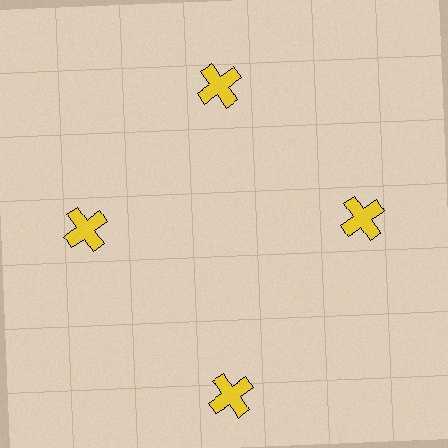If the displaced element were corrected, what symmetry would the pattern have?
It would have 4-fold rotational symmetry — the pattern would map onto itself every 90 degrees.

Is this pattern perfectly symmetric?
No. The 4 yellow crosses are arranged in a ring, but one element near the 6 o'clock position is pushed outward from the center, breaking the 4-fold rotational symmetry.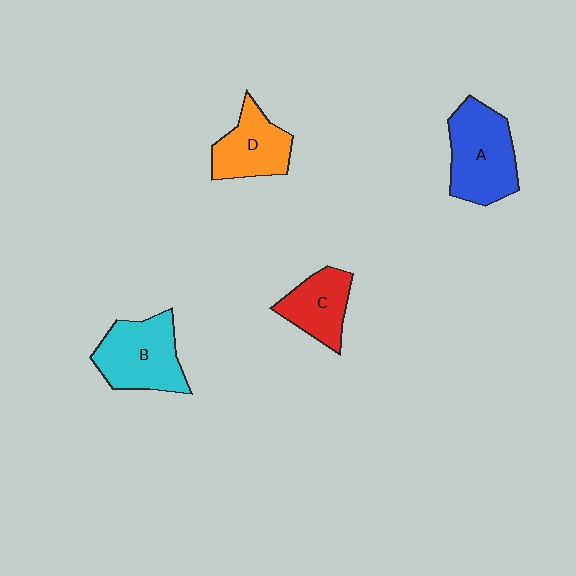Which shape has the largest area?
Shape A (blue).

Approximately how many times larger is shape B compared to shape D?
Approximately 1.3 times.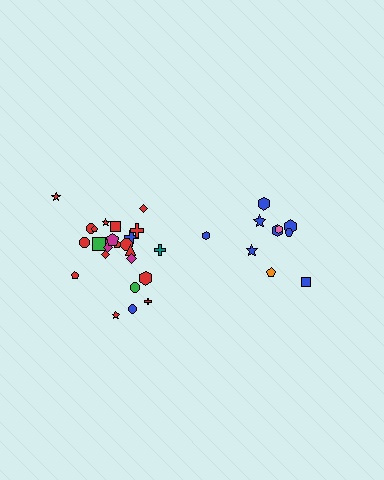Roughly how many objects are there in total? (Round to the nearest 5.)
Roughly 35 objects in total.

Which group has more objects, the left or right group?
The left group.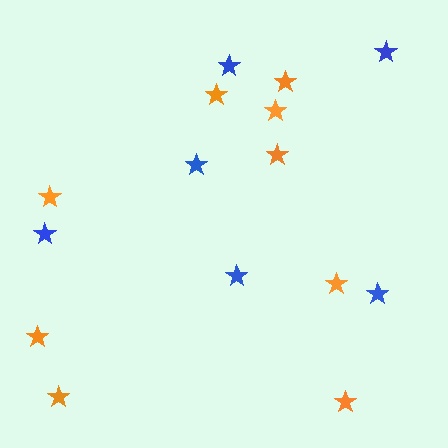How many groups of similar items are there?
There are 2 groups: one group of blue stars (6) and one group of orange stars (9).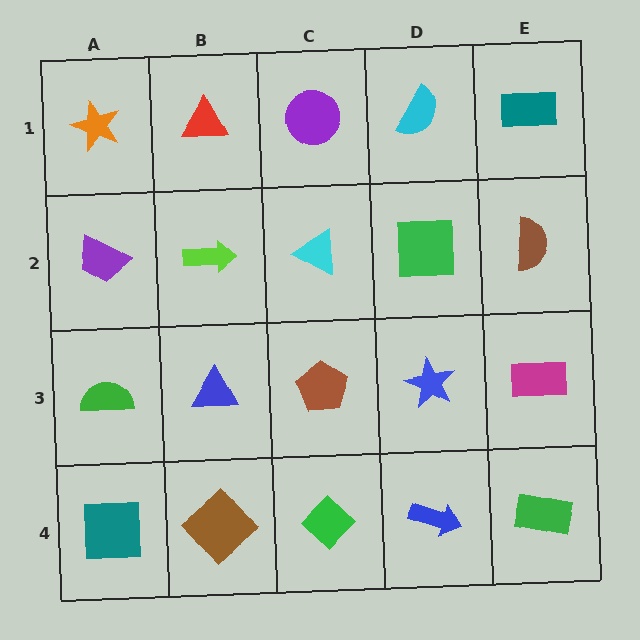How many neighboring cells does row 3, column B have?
4.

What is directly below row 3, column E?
A green rectangle.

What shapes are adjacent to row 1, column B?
A lime arrow (row 2, column B), an orange star (row 1, column A), a purple circle (row 1, column C).